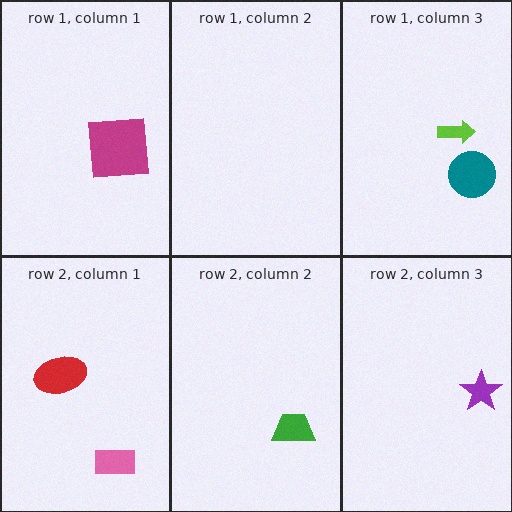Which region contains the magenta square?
The row 1, column 1 region.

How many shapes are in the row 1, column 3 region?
2.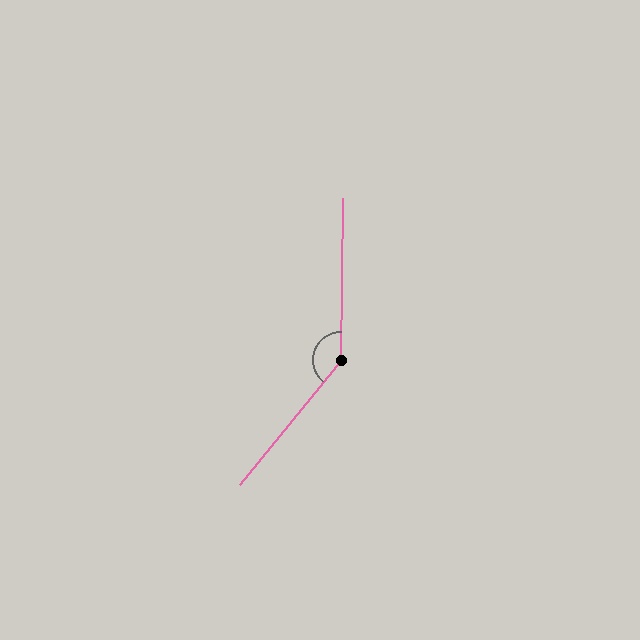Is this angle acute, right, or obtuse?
It is obtuse.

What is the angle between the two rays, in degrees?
Approximately 141 degrees.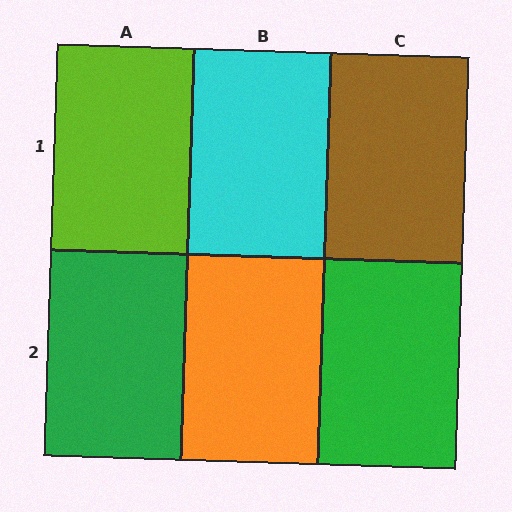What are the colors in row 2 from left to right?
Green, orange, green.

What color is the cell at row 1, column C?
Brown.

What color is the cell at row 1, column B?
Cyan.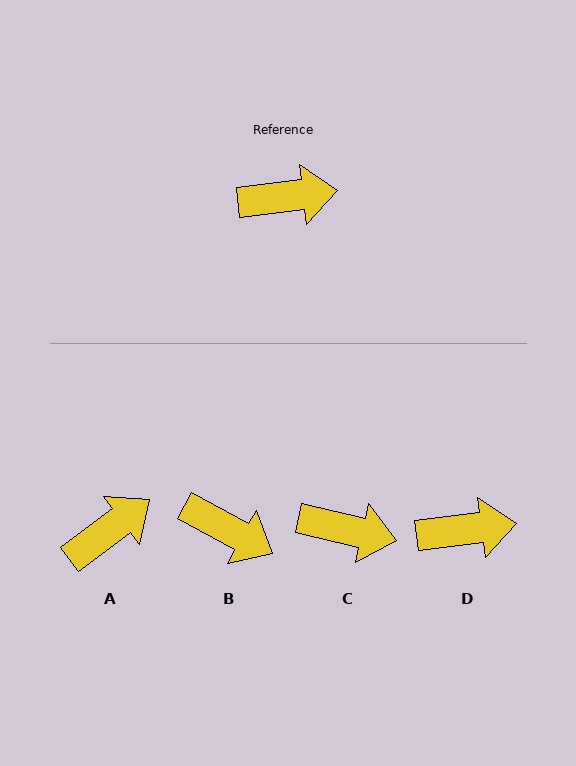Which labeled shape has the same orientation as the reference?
D.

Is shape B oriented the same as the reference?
No, it is off by about 36 degrees.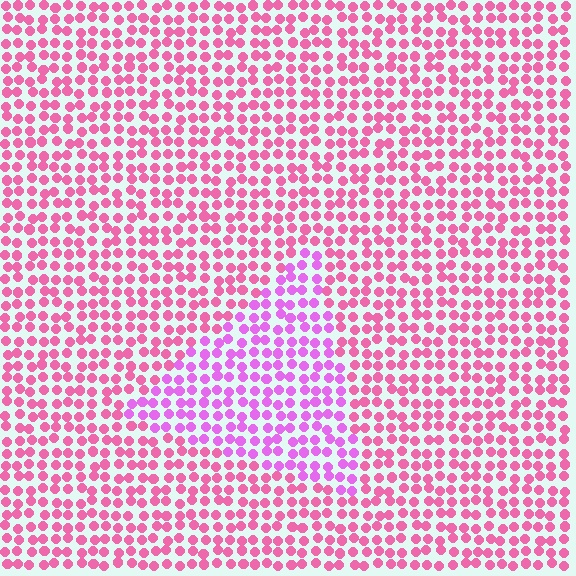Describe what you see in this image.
The image is filled with small pink elements in a uniform arrangement. A triangle-shaped region is visible where the elements are tinted to a slightly different hue, forming a subtle color boundary.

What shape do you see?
I see a triangle.